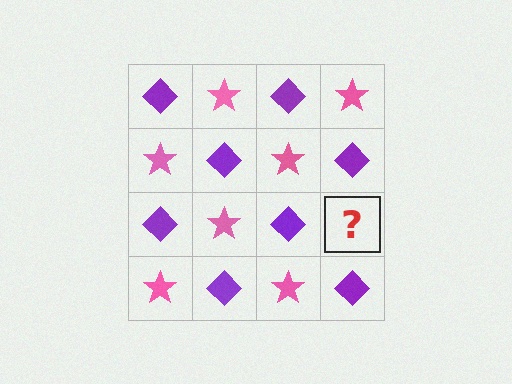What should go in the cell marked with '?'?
The missing cell should contain a pink star.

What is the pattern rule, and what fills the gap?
The rule is that it alternates purple diamond and pink star in a checkerboard pattern. The gap should be filled with a pink star.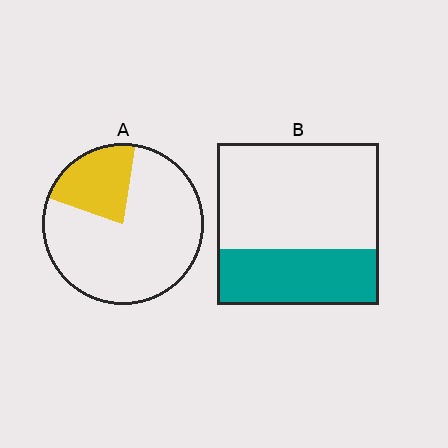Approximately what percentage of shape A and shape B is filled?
A is approximately 20% and B is approximately 35%.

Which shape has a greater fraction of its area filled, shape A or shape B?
Shape B.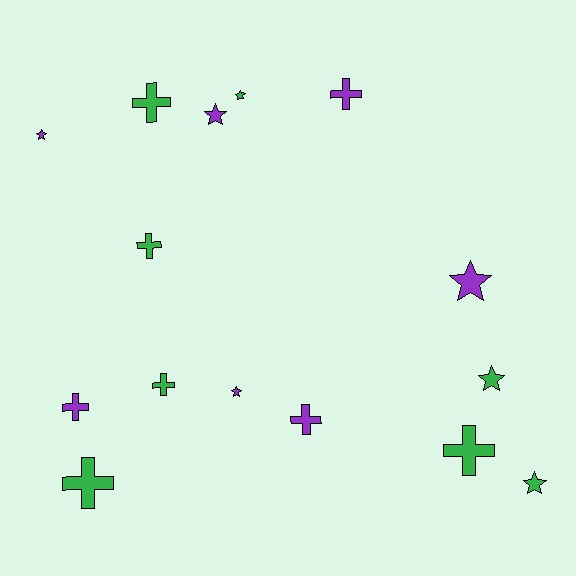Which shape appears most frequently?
Cross, with 8 objects.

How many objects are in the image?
There are 15 objects.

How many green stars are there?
There are 3 green stars.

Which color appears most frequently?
Green, with 8 objects.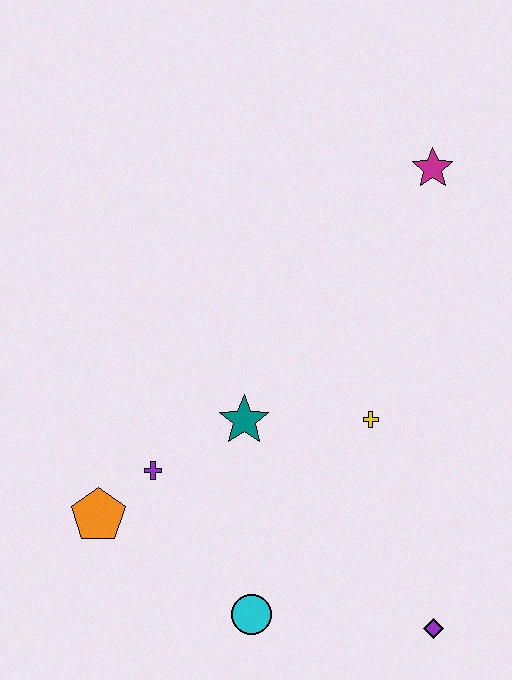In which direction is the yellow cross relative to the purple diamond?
The yellow cross is above the purple diamond.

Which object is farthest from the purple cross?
The magenta star is farthest from the purple cross.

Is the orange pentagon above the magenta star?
No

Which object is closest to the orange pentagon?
The purple cross is closest to the orange pentagon.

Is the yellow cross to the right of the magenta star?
No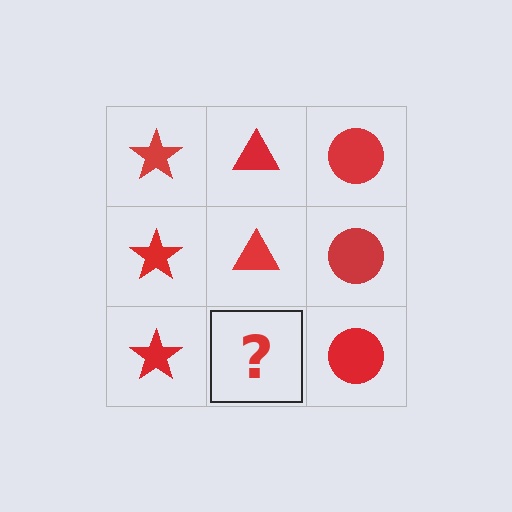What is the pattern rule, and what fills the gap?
The rule is that each column has a consistent shape. The gap should be filled with a red triangle.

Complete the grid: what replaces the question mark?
The question mark should be replaced with a red triangle.